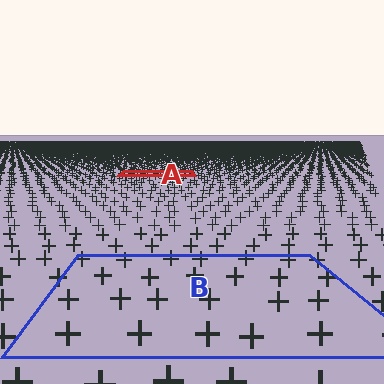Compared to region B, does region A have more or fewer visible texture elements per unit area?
Region A has more texture elements per unit area — they are packed more densely because it is farther away.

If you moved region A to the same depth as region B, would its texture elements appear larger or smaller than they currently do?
They would appear larger. At a closer depth, the same texture elements are projected at a bigger on-screen size.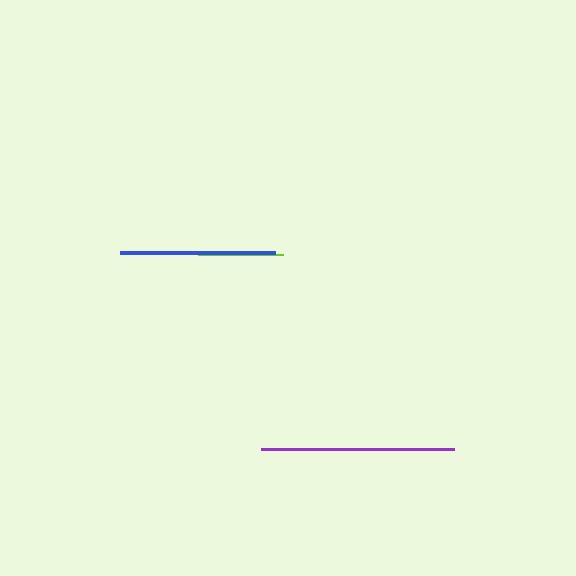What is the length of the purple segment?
The purple segment is approximately 193 pixels long.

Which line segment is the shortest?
The lime line is the shortest at approximately 85 pixels.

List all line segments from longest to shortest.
From longest to shortest: purple, blue, lime.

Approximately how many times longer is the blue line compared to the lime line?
The blue line is approximately 1.8 times the length of the lime line.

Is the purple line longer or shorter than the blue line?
The purple line is longer than the blue line.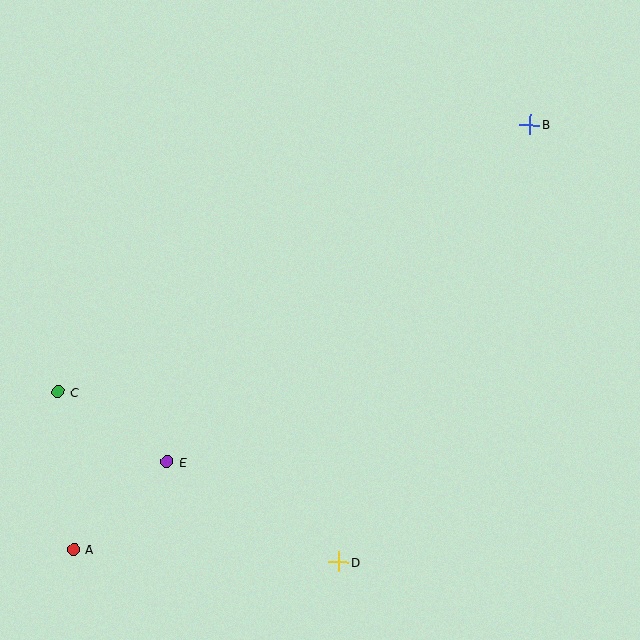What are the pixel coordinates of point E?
Point E is at (167, 462).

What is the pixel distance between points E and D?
The distance between E and D is 199 pixels.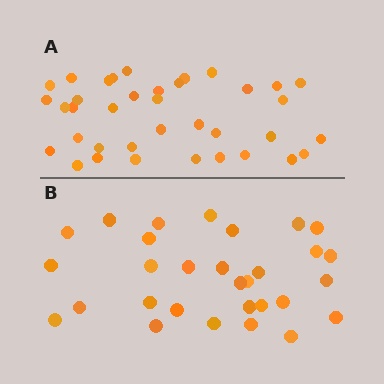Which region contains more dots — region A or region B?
Region A (the top region) has more dots.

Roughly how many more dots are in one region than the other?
Region A has roughly 8 or so more dots than region B.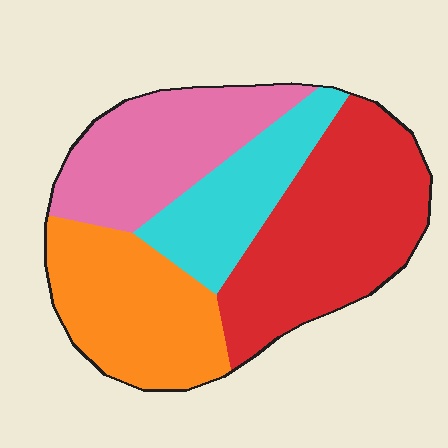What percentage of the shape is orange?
Orange covers about 25% of the shape.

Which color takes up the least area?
Cyan, at roughly 15%.